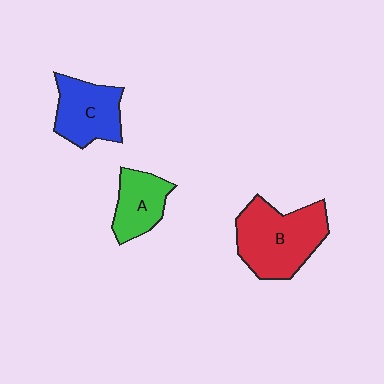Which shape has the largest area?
Shape B (red).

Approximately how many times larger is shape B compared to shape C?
Approximately 1.4 times.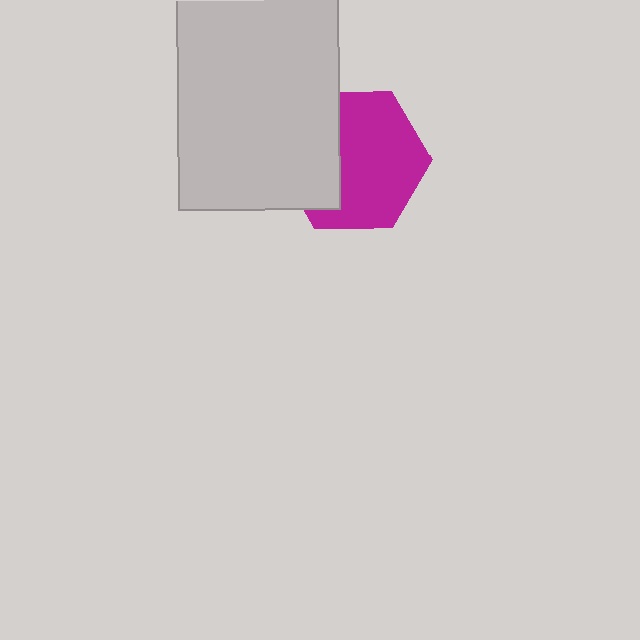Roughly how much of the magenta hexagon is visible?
Most of it is visible (roughly 65%).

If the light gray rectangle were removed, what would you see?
You would see the complete magenta hexagon.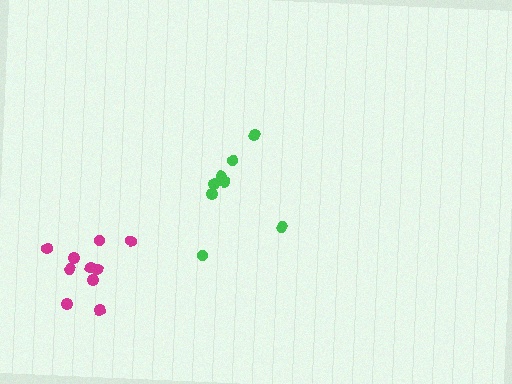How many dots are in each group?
Group 1: 8 dots, Group 2: 10 dots (18 total).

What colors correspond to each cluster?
The clusters are colored: green, magenta.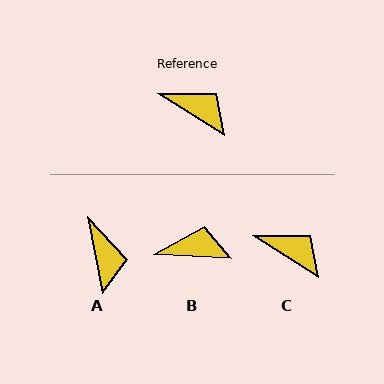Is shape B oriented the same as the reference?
No, it is off by about 29 degrees.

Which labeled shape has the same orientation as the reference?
C.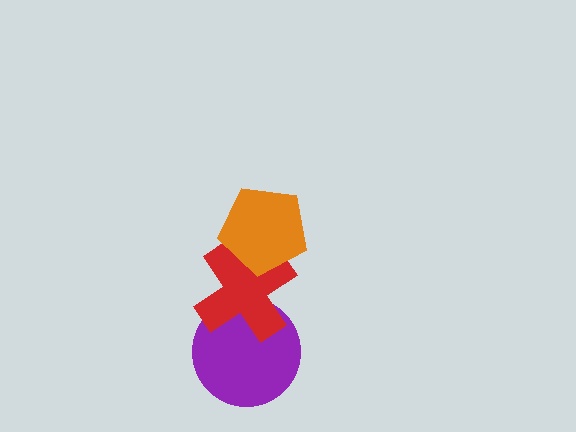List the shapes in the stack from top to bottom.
From top to bottom: the orange pentagon, the red cross, the purple circle.